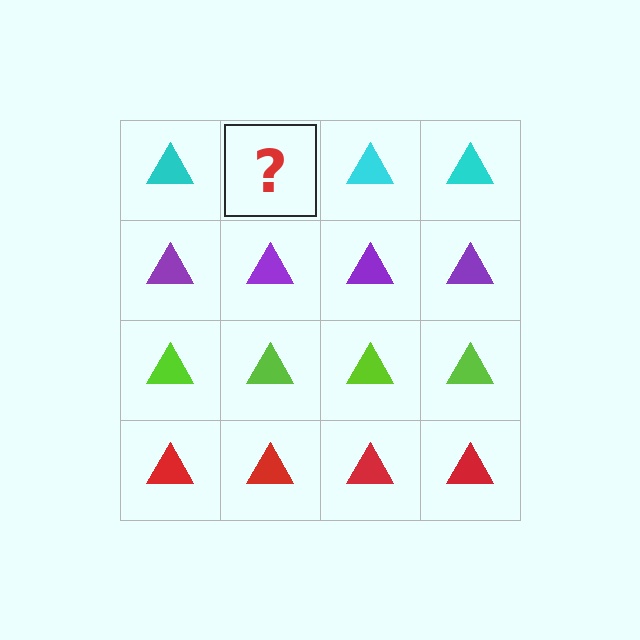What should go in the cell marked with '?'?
The missing cell should contain a cyan triangle.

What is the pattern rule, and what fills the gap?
The rule is that each row has a consistent color. The gap should be filled with a cyan triangle.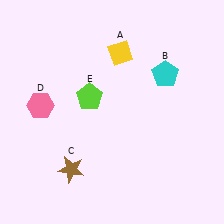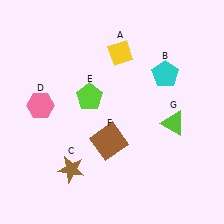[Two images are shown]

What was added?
A brown square (F), a lime triangle (G) were added in Image 2.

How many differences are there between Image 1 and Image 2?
There are 2 differences between the two images.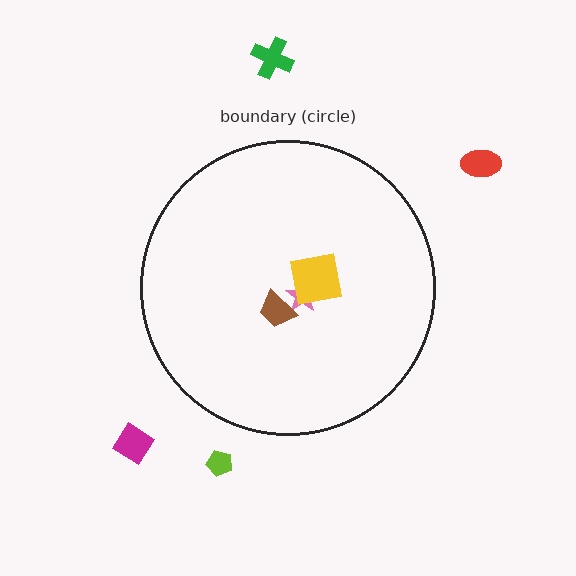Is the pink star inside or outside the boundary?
Inside.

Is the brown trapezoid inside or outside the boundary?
Inside.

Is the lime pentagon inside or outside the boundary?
Outside.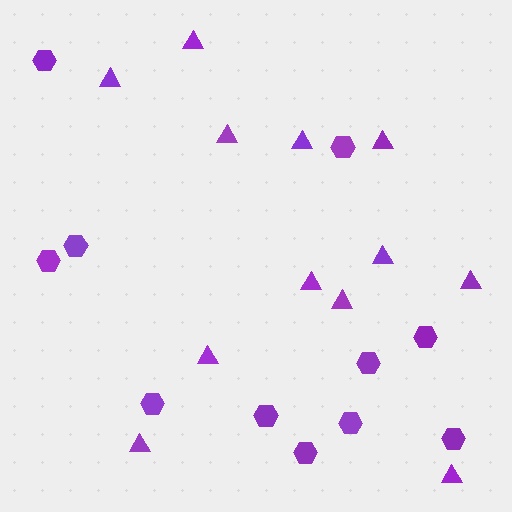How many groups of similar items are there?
There are 2 groups: one group of hexagons (11) and one group of triangles (12).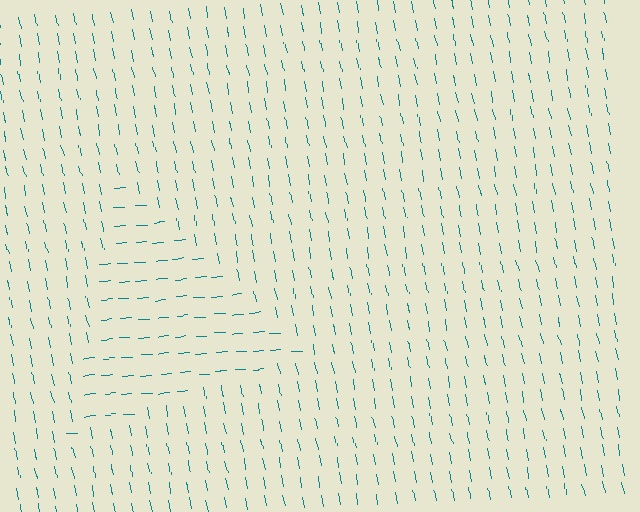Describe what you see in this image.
The image is filled with small teal line segments. A triangle region in the image has lines oriented differently from the surrounding lines, creating a visible texture boundary.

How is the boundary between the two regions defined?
The boundary is defined purely by a change in line orientation (approximately 82 degrees difference). All lines are the same color and thickness.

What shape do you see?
I see a triangle.